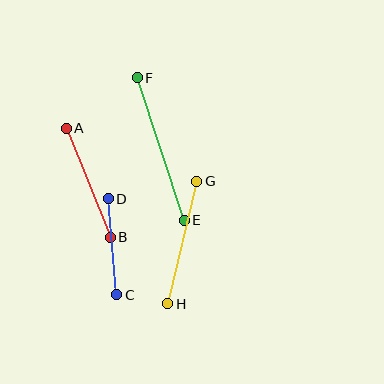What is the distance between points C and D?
The distance is approximately 97 pixels.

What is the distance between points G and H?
The distance is approximately 126 pixels.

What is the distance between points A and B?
The distance is approximately 118 pixels.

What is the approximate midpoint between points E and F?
The midpoint is at approximately (161, 149) pixels.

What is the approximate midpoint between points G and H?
The midpoint is at approximately (182, 242) pixels.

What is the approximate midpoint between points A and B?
The midpoint is at approximately (88, 183) pixels.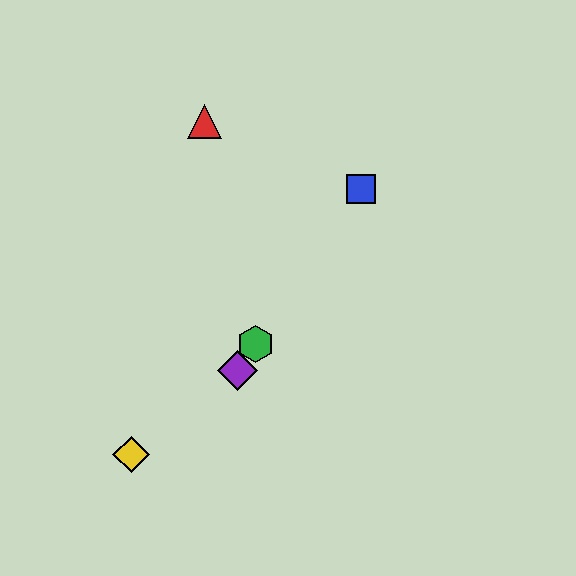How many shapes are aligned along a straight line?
3 shapes (the blue square, the green hexagon, the purple diamond) are aligned along a straight line.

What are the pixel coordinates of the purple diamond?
The purple diamond is at (237, 371).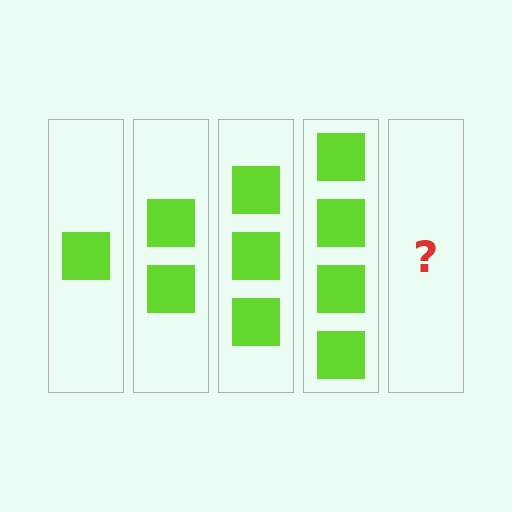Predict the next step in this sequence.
The next step is 5 squares.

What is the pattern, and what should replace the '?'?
The pattern is that each step adds one more square. The '?' should be 5 squares.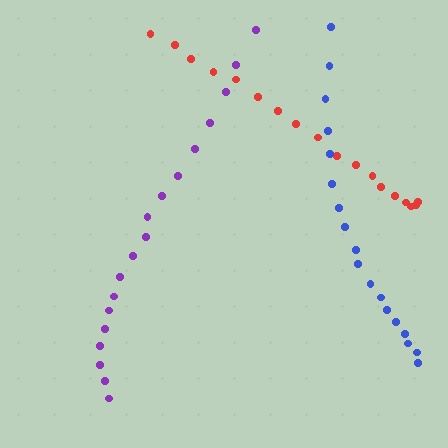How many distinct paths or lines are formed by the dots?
There are 3 distinct paths.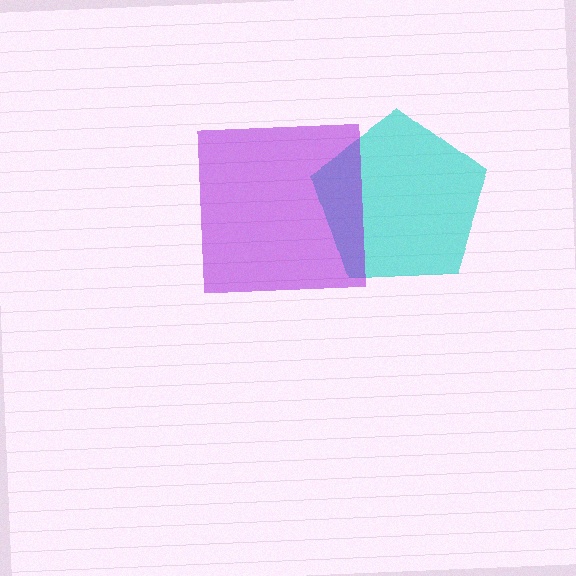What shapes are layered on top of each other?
The layered shapes are: a cyan pentagon, a purple square.